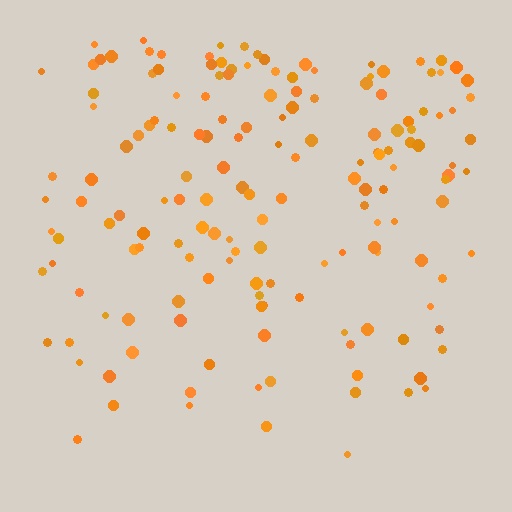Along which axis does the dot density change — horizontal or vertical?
Vertical.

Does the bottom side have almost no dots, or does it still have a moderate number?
Still a moderate number, just noticeably fewer than the top.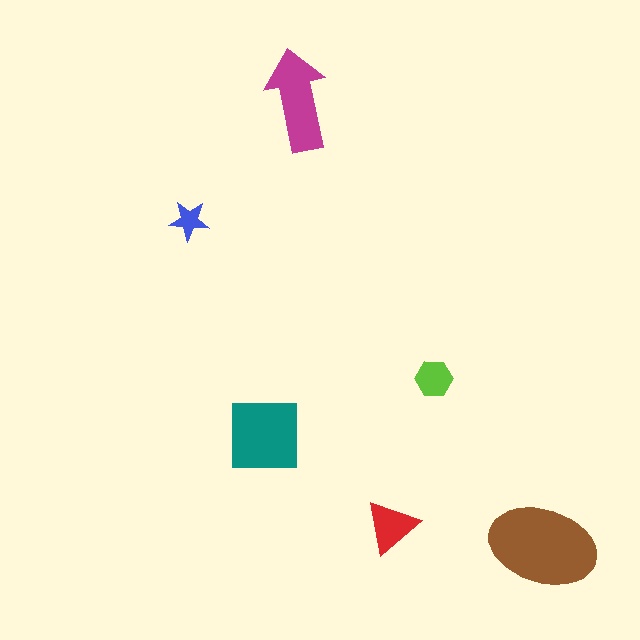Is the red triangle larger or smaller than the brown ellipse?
Smaller.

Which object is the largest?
The brown ellipse.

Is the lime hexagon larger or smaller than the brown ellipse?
Smaller.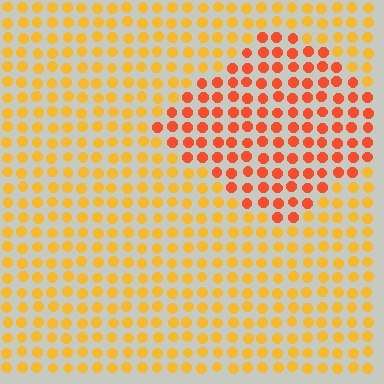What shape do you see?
I see a diamond.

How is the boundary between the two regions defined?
The boundary is defined purely by a slight shift in hue (about 33 degrees). Spacing, size, and orientation are identical on both sides.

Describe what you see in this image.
The image is filled with small yellow elements in a uniform arrangement. A diamond-shaped region is visible where the elements are tinted to a slightly different hue, forming a subtle color boundary.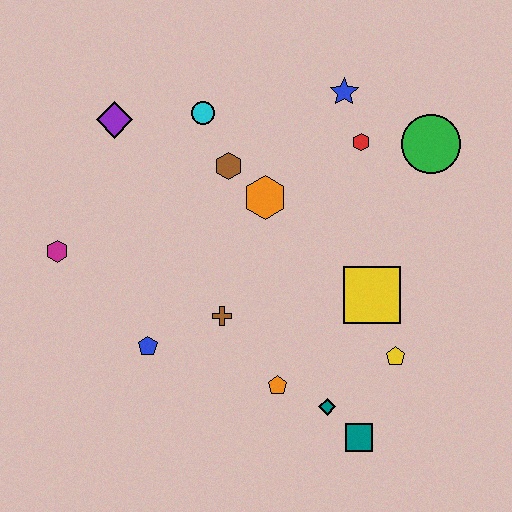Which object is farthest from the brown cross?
The green circle is farthest from the brown cross.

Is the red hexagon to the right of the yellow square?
No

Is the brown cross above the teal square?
Yes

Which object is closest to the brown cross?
The blue pentagon is closest to the brown cross.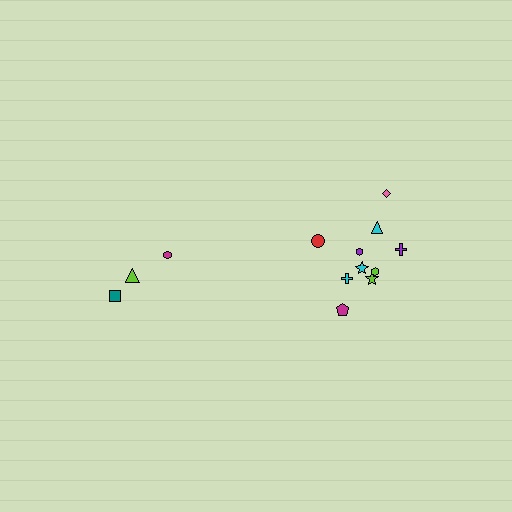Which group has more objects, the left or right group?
The right group.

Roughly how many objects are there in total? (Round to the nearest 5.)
Roughly 15 objects in total.